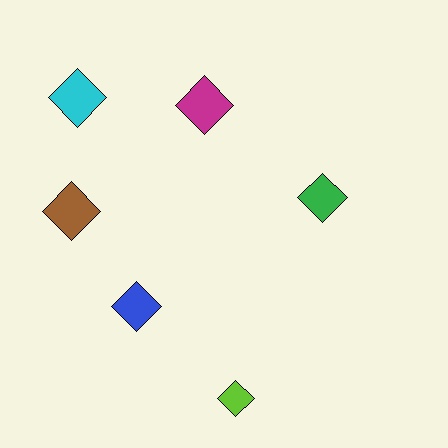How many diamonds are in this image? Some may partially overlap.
There are 6 diamonds.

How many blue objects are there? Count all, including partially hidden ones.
There is 1 blue object.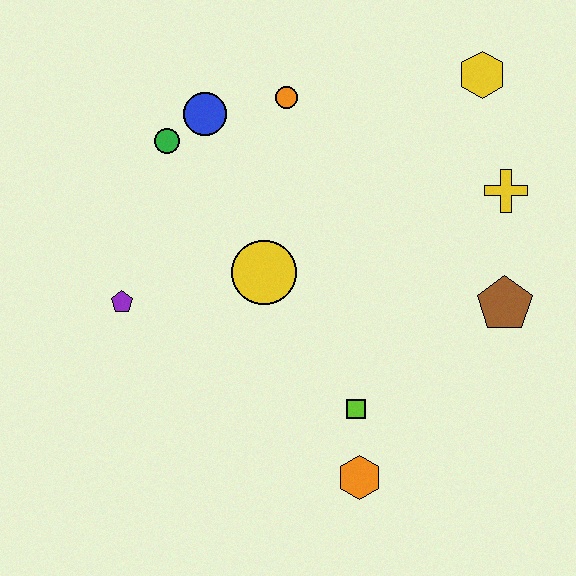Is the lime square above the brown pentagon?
No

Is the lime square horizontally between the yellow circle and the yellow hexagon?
Yes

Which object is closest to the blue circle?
The green circle is closest to the blue circle.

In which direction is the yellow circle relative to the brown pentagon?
The yellow circle is to the left of the brown pentagon.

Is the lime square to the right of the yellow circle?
Yes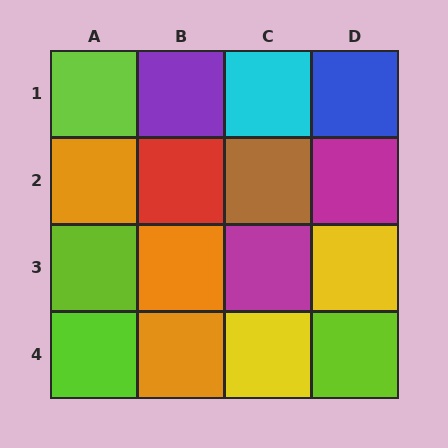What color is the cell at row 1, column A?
Lime.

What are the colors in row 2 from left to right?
Orange, red, brown, magenta.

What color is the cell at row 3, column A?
Lime.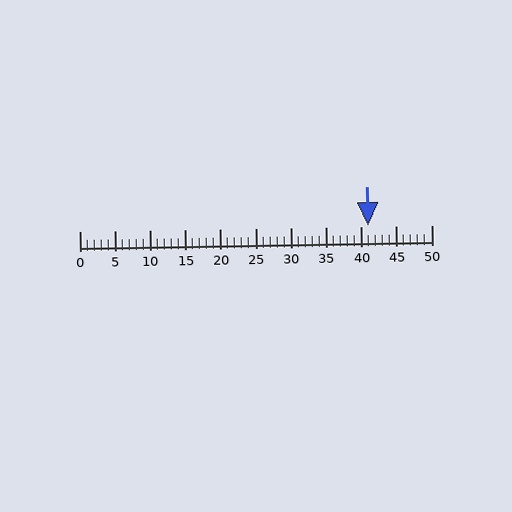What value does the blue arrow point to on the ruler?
The blue arrow points to approximately 41.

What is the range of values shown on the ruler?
The ruler shows values from 0 to 50.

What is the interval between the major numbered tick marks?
The major tick marks are spaced 5 units apart.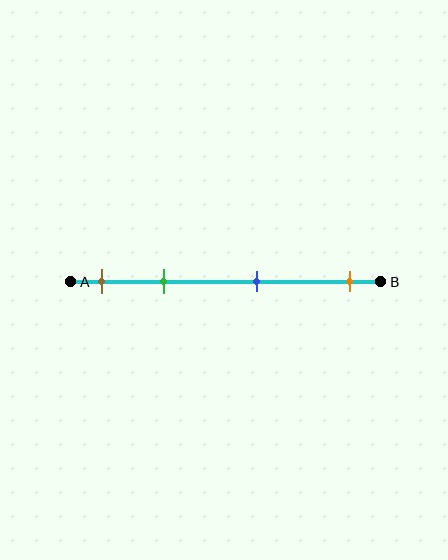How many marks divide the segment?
There are 4 marks dividing the segment.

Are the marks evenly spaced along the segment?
No, the marks are not evenly spaced.